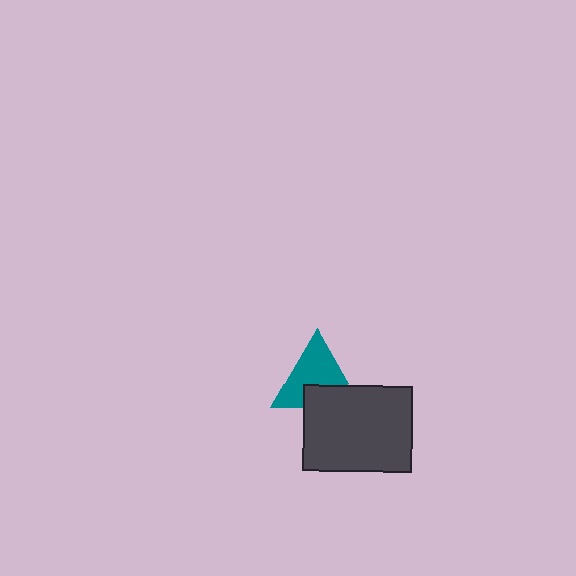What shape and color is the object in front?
The object in front is a dark gray rectangle.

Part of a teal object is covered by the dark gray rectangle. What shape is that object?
It is a triangle.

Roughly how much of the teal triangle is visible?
Most of it is visible (roughly 66%).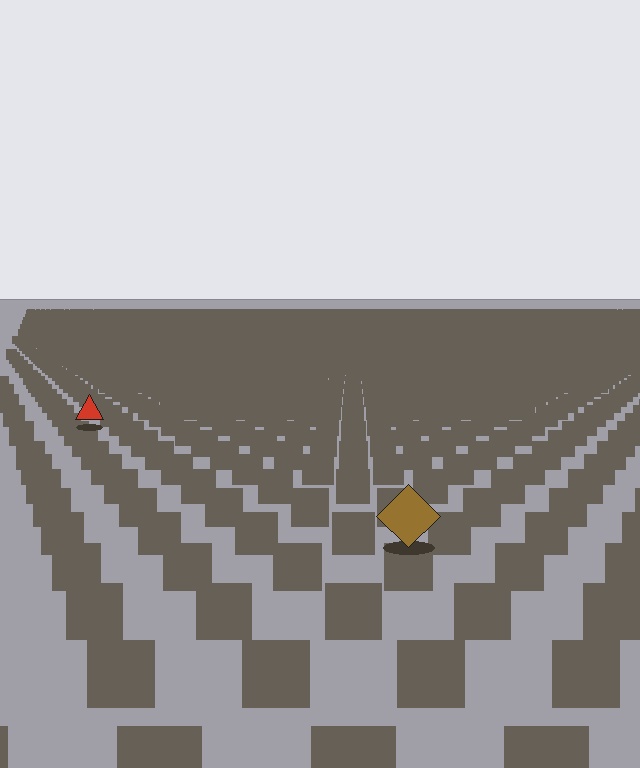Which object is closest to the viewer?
The brown diamond is closest. The texture marks near it are larger and more spread out.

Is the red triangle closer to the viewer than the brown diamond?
No. The brown diamond is closer — you can tell from the texture gradient: the ground texture is coarser near it.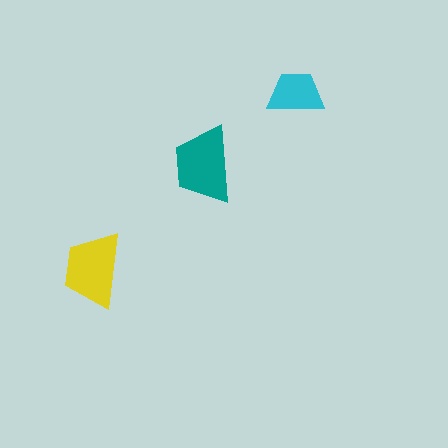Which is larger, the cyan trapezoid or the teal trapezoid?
The teal one.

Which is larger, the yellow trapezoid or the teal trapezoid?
The teal one.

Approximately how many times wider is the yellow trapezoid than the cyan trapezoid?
About 1.5 times wider.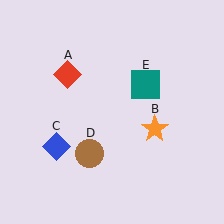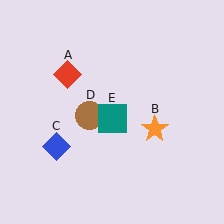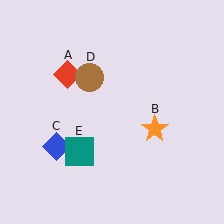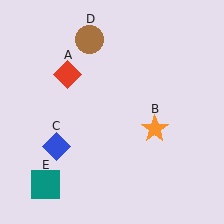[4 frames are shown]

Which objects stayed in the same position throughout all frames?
Red diamond (object A) and orange star (object B) and blue diamond (object C) remained stationary.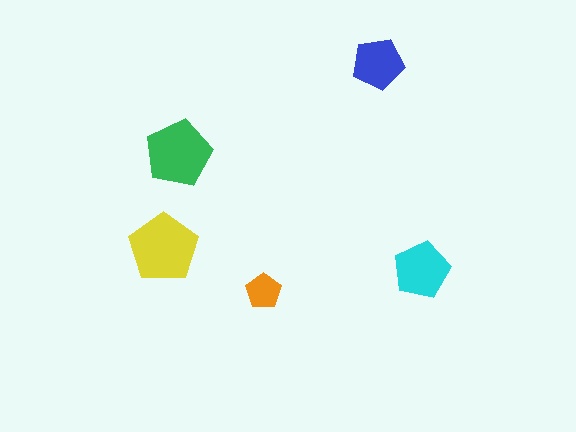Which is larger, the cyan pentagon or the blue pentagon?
The cyan one.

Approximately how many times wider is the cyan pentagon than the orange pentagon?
About 1.5 times wider.